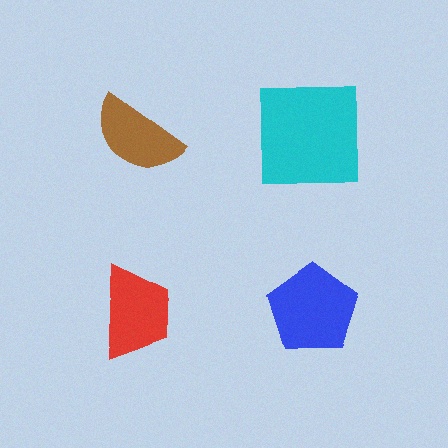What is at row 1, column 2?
A cyan square.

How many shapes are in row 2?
2 shapes.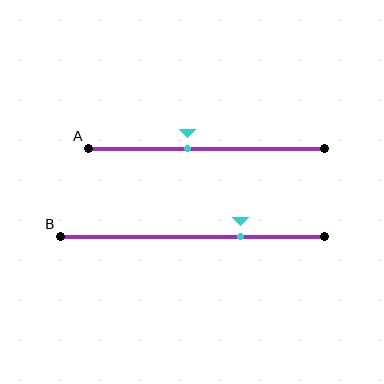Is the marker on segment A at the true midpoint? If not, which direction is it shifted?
No, the marker on segment A is shifted to the left by about 8% of the segment length.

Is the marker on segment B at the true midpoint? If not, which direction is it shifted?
No, the marker on segment B is shifted to the right by about 18% of the segment length.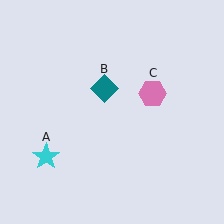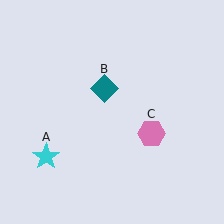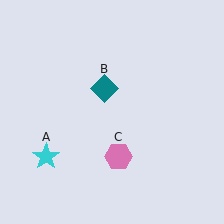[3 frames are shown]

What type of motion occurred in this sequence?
The pink hexagon (object C) rotated clockwise around the center of the scene.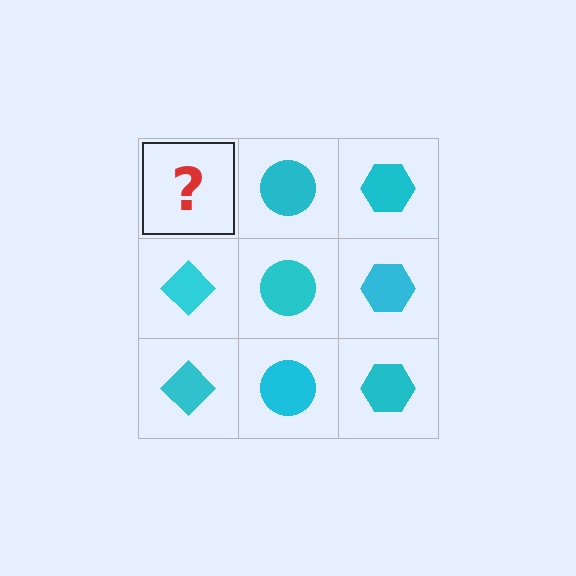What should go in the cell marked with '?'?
The missing cell should contain a cyan diamond.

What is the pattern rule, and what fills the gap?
The rule is that each column has a consistent shape. The gap should be filled with a cyan diamond.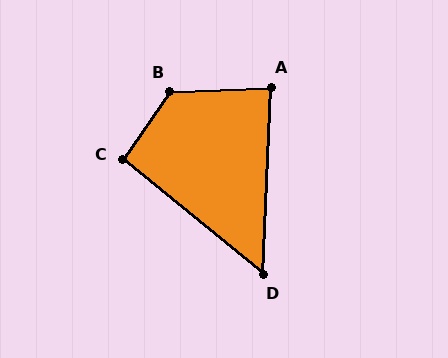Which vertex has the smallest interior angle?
D, at approximately 53 degrees.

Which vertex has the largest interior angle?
B, at approximately 127 degrees.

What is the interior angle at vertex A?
Approximately 85 degrees (approximately right).